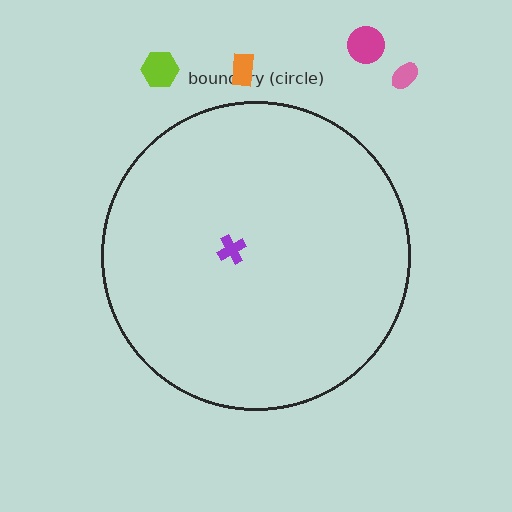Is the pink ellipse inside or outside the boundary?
Outside.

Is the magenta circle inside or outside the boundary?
Outside.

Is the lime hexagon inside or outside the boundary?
Outside.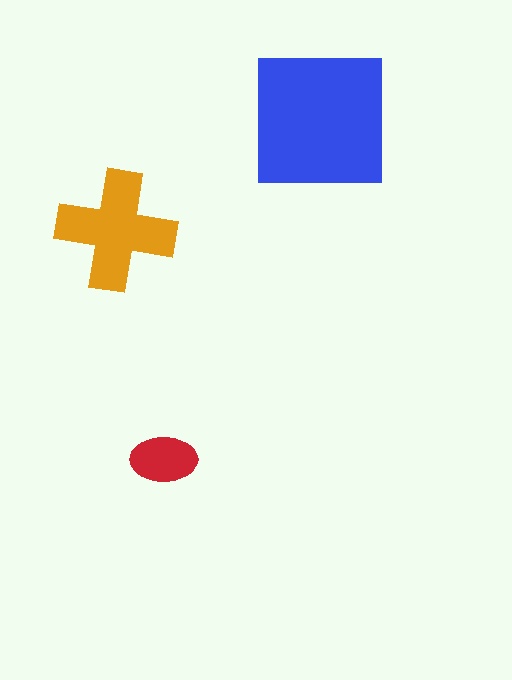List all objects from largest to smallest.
The blue square, the orange cross, the red ellipse.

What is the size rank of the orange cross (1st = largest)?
2nd.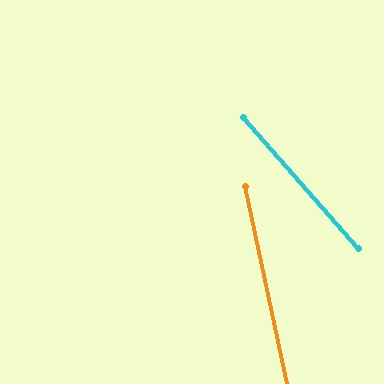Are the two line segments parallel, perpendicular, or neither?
Neither parallel nor perpendicular — they differ by about 29°.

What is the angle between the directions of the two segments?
Approximately 29 degrees.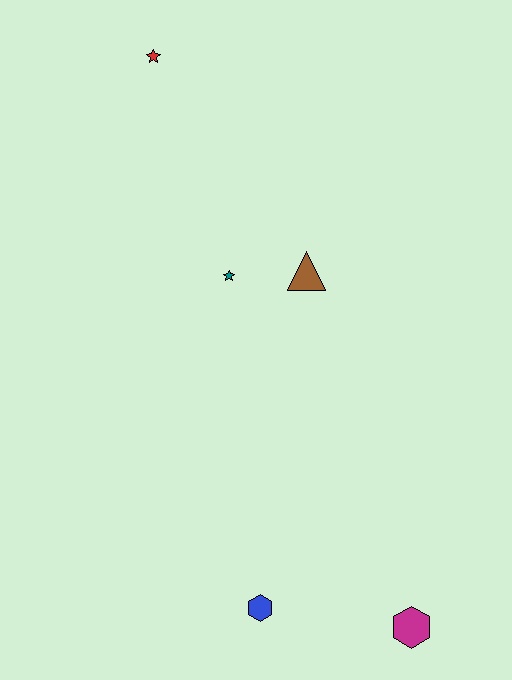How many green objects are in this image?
There are no green objects.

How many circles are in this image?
There are no circles.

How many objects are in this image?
There are 5 objects.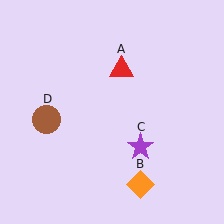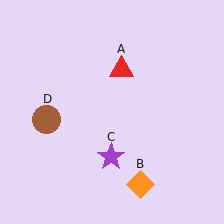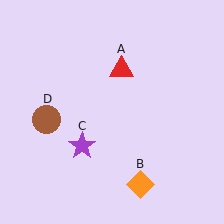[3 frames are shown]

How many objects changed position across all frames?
1 object changed position: purple star (object C).